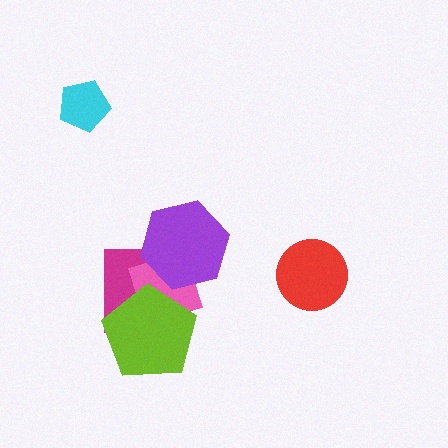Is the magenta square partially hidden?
Yes, it is partially covered by another shape.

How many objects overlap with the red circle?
0 objects overlap with the red circle.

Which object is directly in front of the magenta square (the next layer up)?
The pink square is directly in front of the magenta square.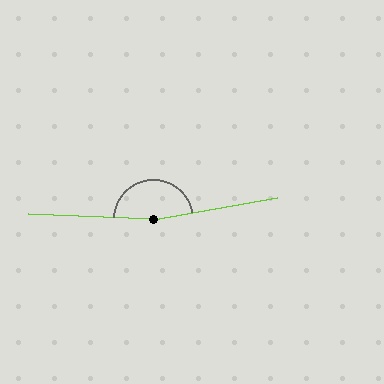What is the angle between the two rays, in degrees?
Approximately 168 degrees.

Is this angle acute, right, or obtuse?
It is obtuse.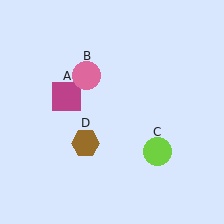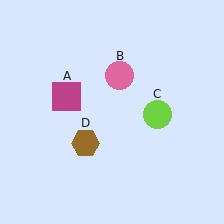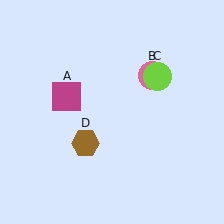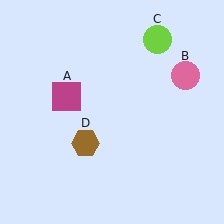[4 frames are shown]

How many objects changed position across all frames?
2 objects changed position: pink circle (object B), lime circle (object C).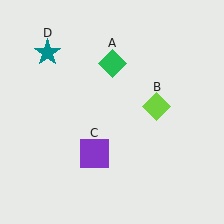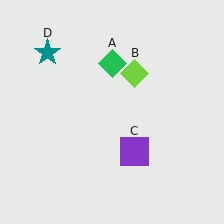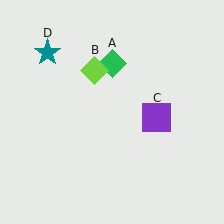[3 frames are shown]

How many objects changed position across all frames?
2 objects changed position: lime diamond (object B), purple square (object C).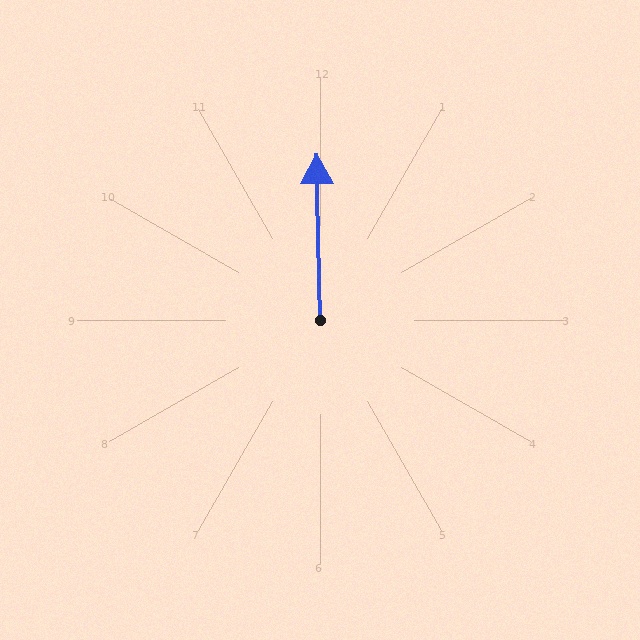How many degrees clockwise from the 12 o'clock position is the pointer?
Approximately 359 degrees.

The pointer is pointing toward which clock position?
Roughly 12 o'clock.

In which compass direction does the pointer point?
North.